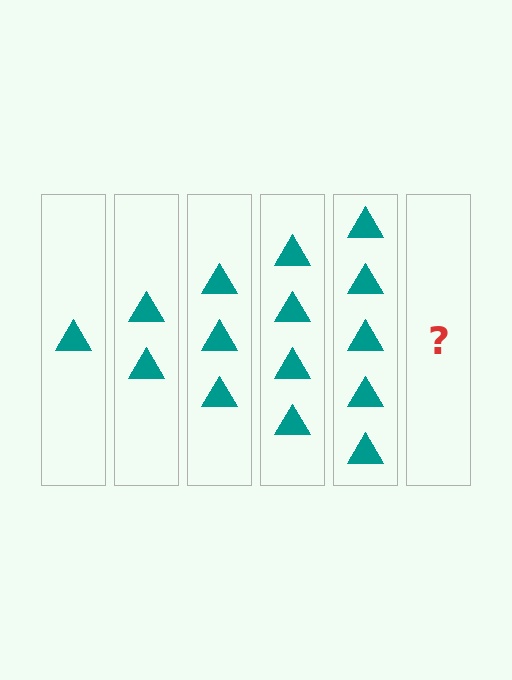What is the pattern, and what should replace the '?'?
The pattern is that each step adds one more triangle. The '?' should be 6 triangles.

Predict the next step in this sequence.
The next step is 6 triangles.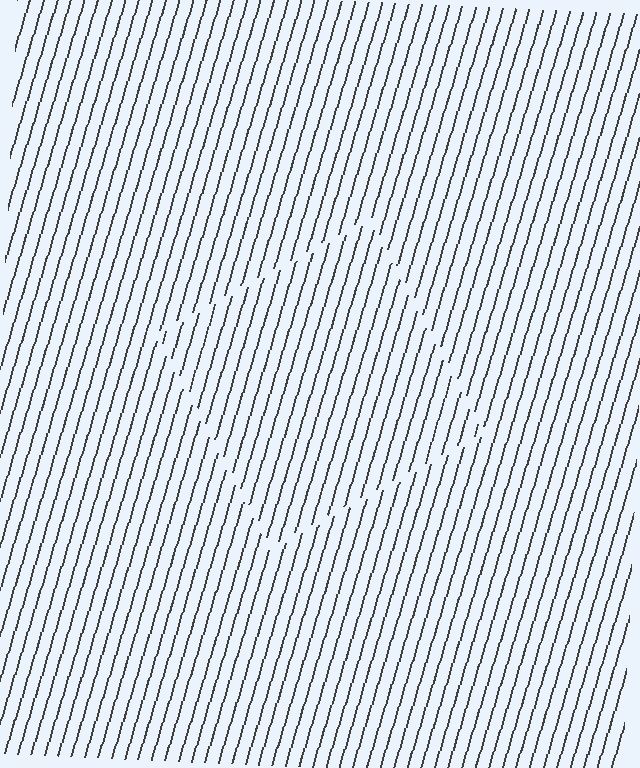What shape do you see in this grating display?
An illusory square. The interior of the shape contains the same grating, shifted by half a period — the contour is defined by the phase discontinuity where line-ends from the inner and outer gratings abut.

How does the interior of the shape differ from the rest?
The interior of the shape contains the same grating, shifted by half a period — the contour is defined by the phase discontinuity where line-ends from the inner and outer gratings abut.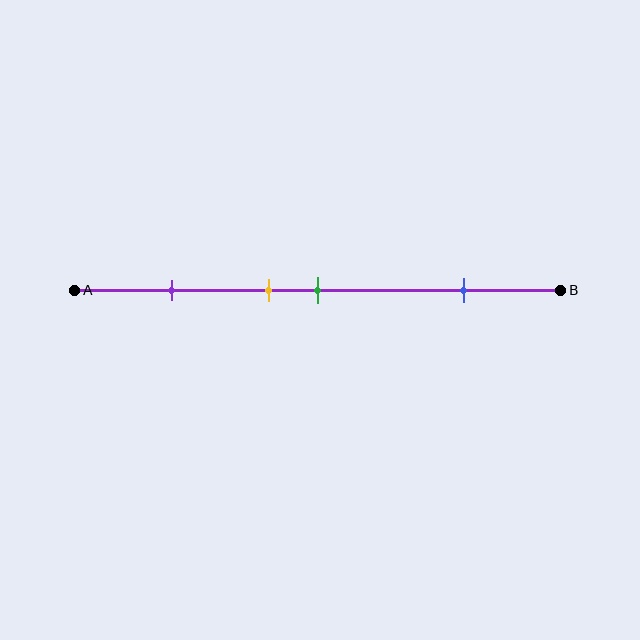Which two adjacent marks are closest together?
The yellow and green marks are the closest adjacent pair.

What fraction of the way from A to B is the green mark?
The green mark is approximately 50% (0.5) of the way from A to B.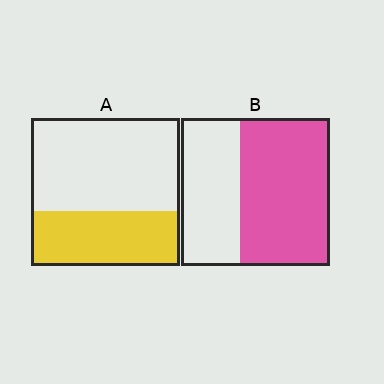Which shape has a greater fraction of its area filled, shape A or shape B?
Shape B.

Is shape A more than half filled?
No.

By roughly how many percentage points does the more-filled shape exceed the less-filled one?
By roughly 25 percentage points (B over A).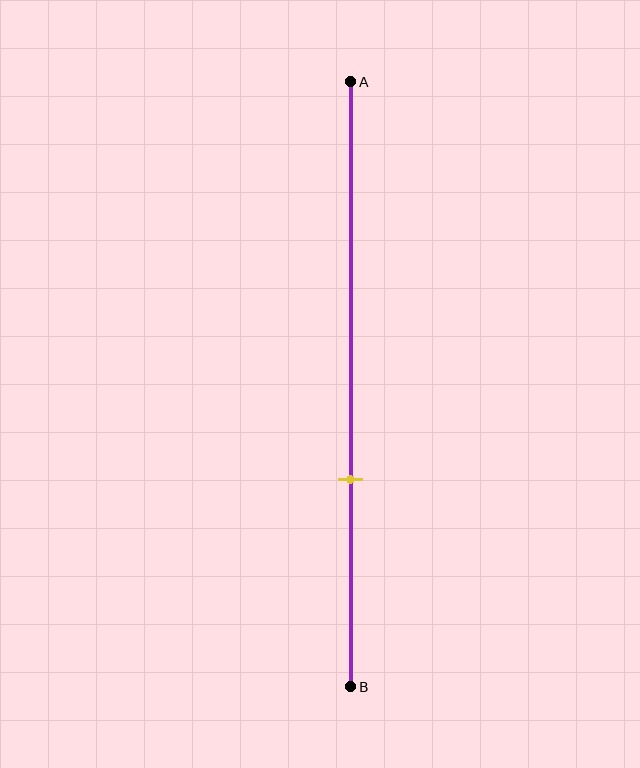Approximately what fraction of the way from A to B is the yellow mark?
The yellow mark is approximately 65% of the way from A to B.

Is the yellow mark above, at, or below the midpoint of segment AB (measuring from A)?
The yellow mark is below the midpoint of segment AB.